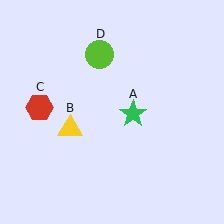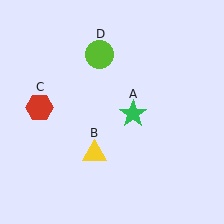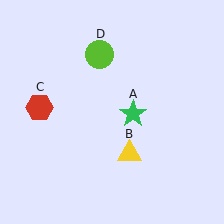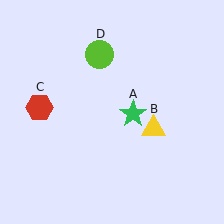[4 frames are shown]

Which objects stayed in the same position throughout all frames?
Green star (object A) and red hexagon (object C) and lime circle (object D) remained stationary.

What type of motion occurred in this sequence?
The yellow triangle (object B) rotated counterclockwise around the center of the scene.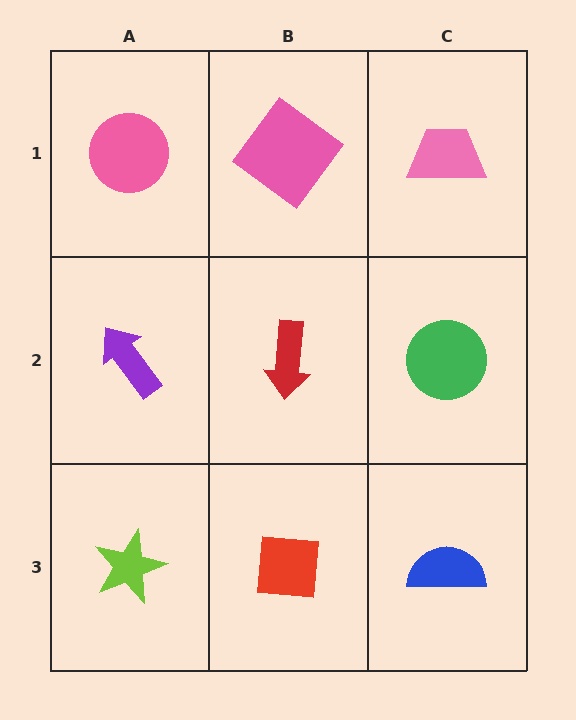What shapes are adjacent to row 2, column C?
A pink trapezoid (row 1, column C), a blue semicircle (row 3, column C), a red arrow (row 2, column B).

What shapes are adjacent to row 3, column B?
A red arrow (row 2, column B), a lime star (row 3, column A), a blue semicircle (row 3, column C).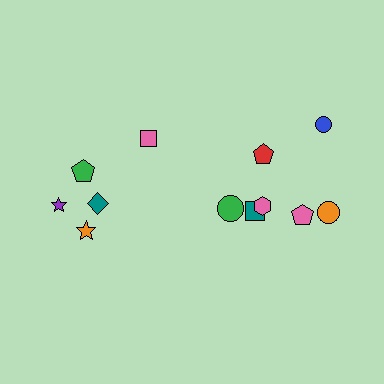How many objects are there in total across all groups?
There are 12 objects.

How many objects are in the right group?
There are 7 objects.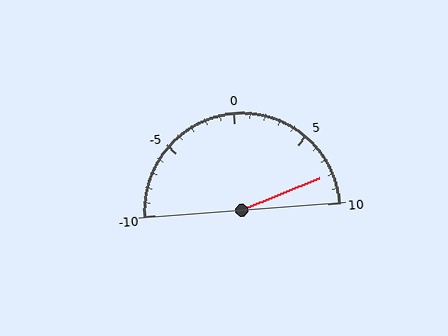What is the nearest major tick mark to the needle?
The nearest major tick mark is 10.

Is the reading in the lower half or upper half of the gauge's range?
The reading is in the upper half of the range (-10 to 10).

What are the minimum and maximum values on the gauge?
The gauge ranges from -10 to 10.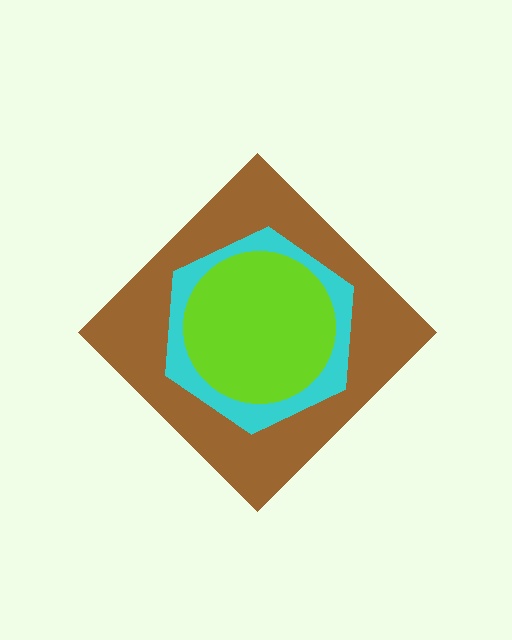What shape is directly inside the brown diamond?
The cyan hexagon.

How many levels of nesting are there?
3.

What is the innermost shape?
The lime circle.